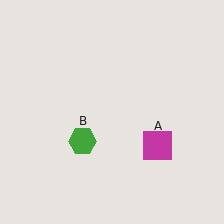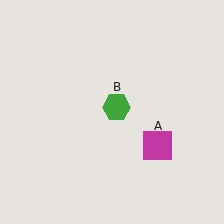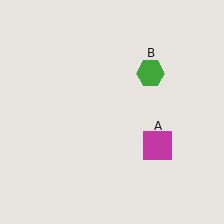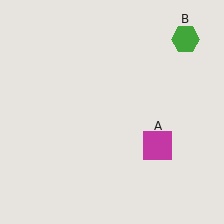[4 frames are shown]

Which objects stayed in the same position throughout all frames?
Magenta square (object A) remained stationary.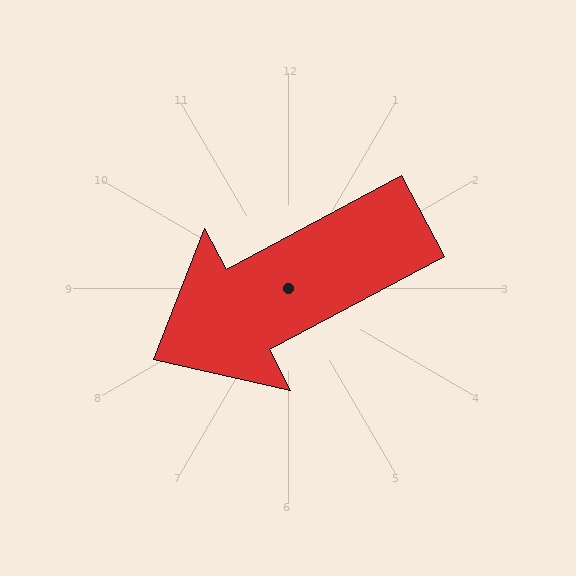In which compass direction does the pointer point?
Southwest.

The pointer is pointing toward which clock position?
Roughly 8 o'clock.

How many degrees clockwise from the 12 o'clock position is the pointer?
Approximately 242 degrees.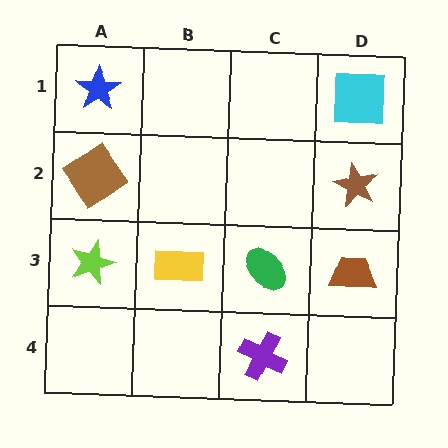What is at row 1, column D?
A cyan square.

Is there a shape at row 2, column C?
No, that cell is empty.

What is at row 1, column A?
A blue star.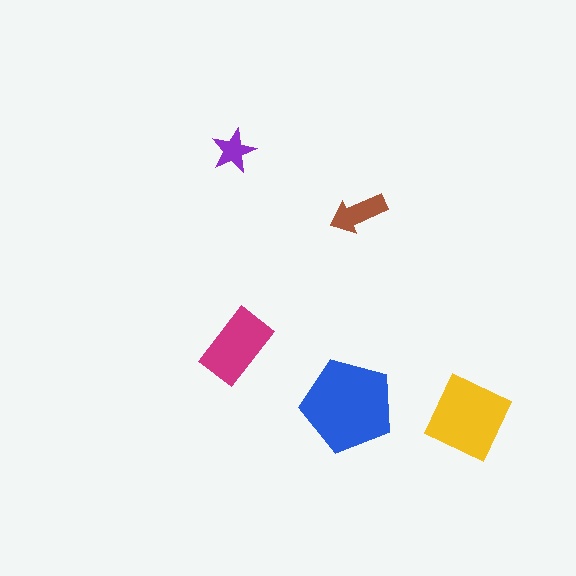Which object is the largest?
The blue pentagon.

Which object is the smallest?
The purple star.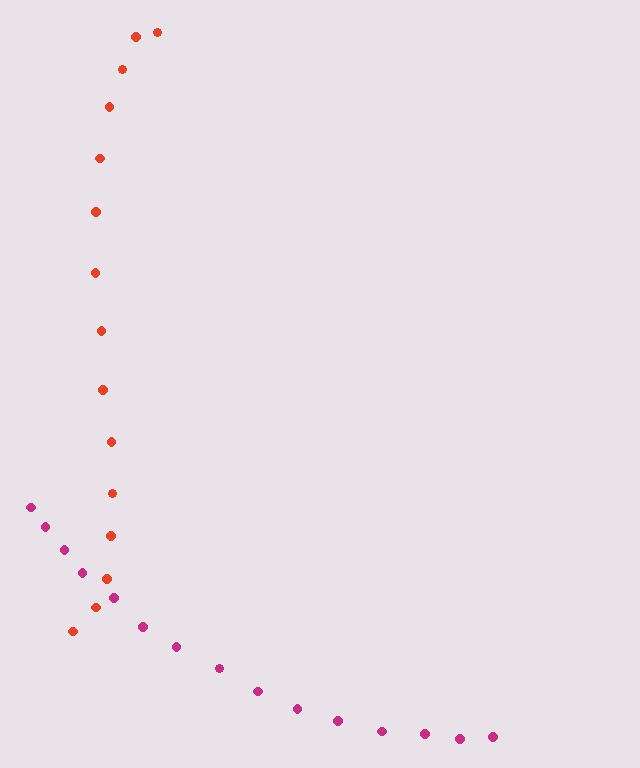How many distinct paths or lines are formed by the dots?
There are 2 distinct paths.